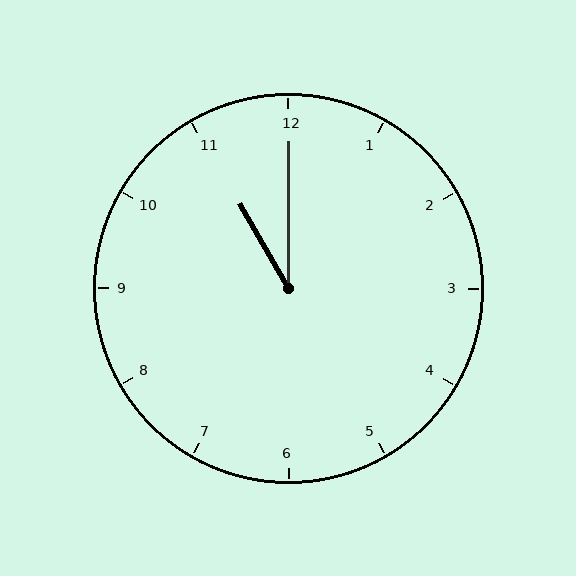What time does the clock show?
11:00.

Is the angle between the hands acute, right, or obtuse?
It is acute.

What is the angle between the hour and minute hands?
Approximately 30 degrees.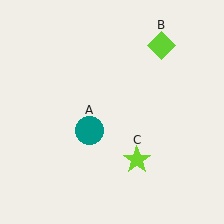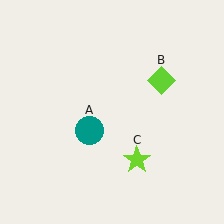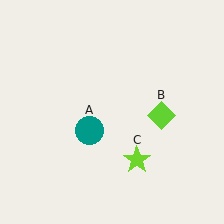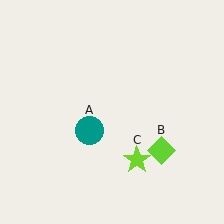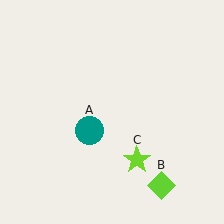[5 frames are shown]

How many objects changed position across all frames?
1 object changed position: lime diamond (object B).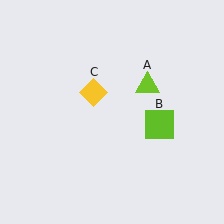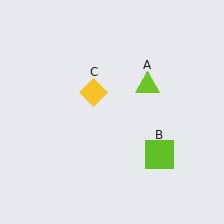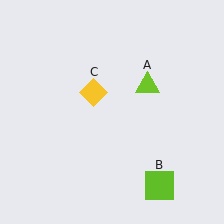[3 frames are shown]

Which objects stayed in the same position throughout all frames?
Lime triangle (object A) and yellow diamond (object C) remained stationary.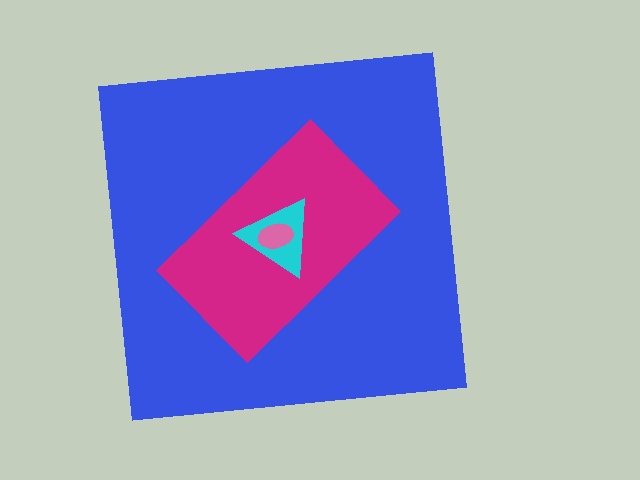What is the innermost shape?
The pink ellipse.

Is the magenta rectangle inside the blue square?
Yes.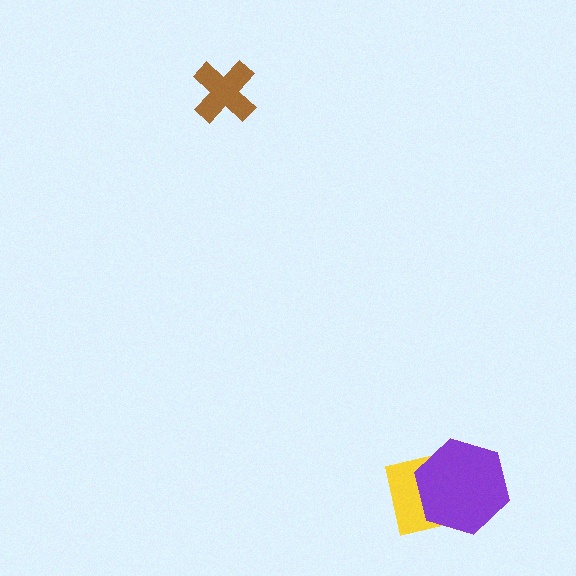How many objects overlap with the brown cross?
0 objects overlap with the brown cross.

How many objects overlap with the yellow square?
1 object overlaps with the yellow square.